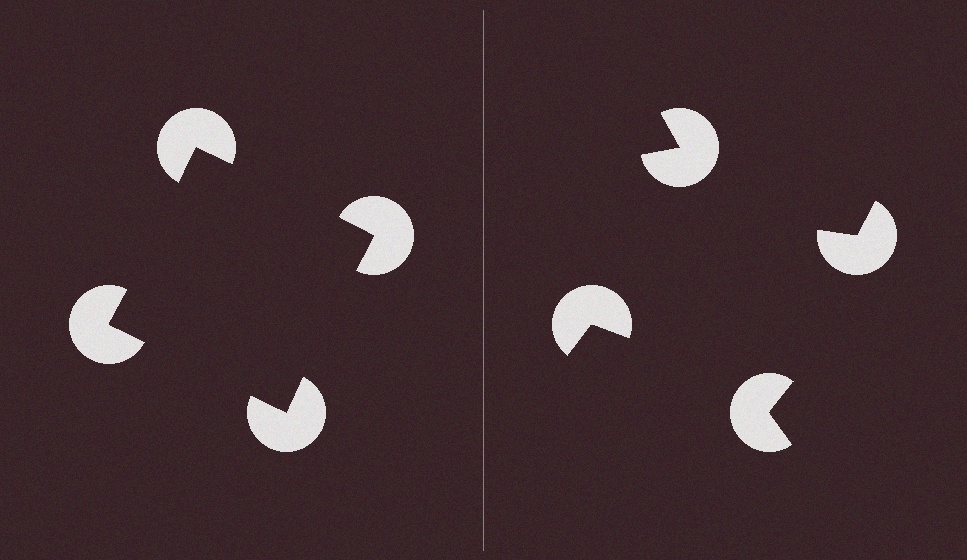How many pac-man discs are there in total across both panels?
8 — 4 on each side.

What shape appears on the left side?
An illusory square.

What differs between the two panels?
The pac-man discs are positioned identically on both sides; only the wedge orientations differ. On the left they align to a square; on the right they are misaligned.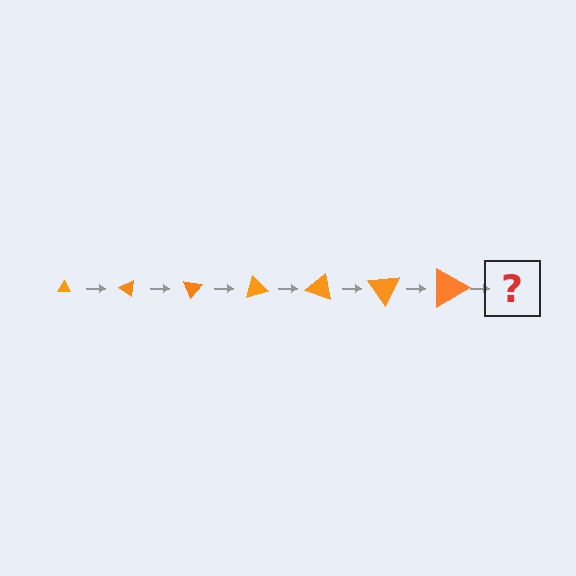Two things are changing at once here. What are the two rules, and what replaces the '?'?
The two rules are that the triangle grows larger each step and it rotates 35 degrees each step. The '?' should be a triangle, larger than the previous one and rotated 245 degrees from the start.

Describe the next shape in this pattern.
It should be a triangle, larger than the previous one and rotated 245 degrees from the start.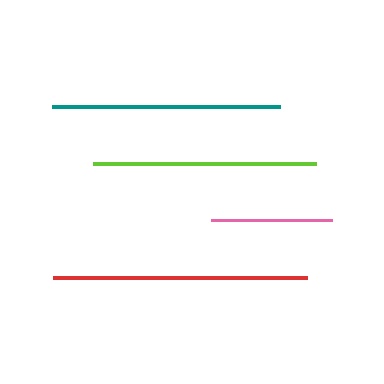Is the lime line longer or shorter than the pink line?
The lime line is longer than the pink line.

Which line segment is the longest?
The red line is the longest at approximately 254 pixels.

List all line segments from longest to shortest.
From longest to shortest: red, teal, lime, pink.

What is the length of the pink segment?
The pink segment is approximately 121 pixels long.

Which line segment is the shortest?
The pink line is the shortest at approximately 121 pixels.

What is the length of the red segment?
The red segment is approximately 254 pixels long.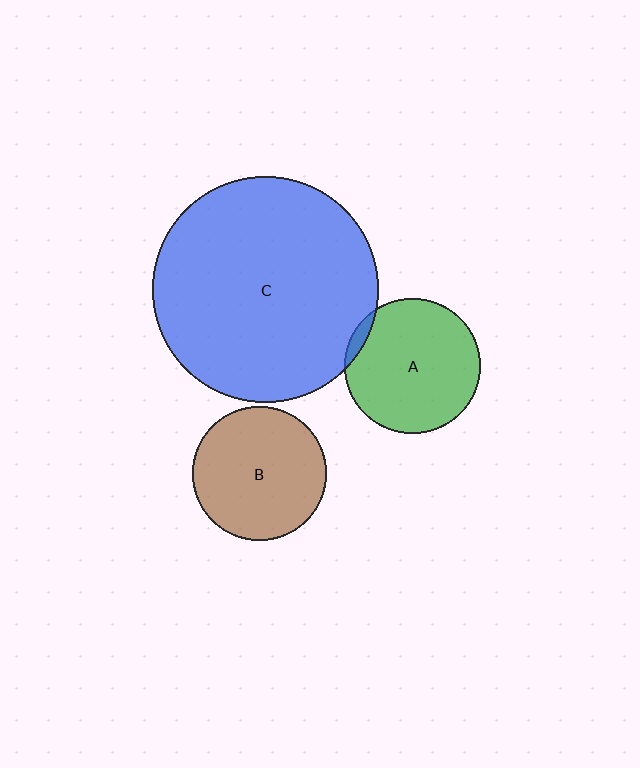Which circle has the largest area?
Circle C (blue).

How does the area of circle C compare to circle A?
Approximately 2.8 times.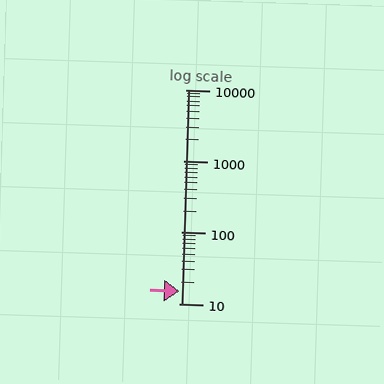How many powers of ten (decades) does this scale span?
The scale spans 3 decades, from 10 to 10000.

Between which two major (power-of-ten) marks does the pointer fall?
The pointer is between 10 and 100.